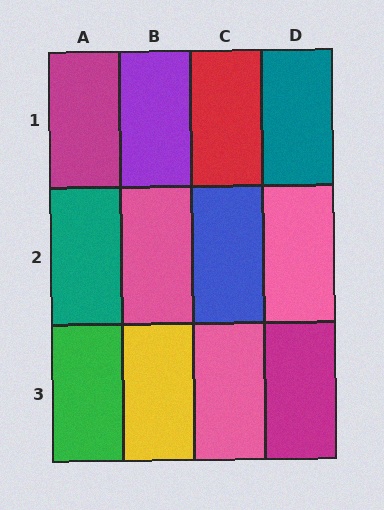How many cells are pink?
3 cells are pink.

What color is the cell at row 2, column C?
Blue.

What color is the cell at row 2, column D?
Pink.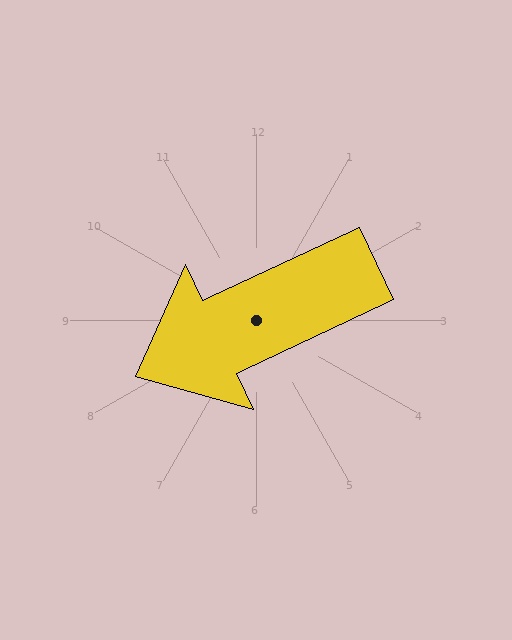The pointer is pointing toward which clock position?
Roughly 8 o'clock.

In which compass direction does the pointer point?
Southwest.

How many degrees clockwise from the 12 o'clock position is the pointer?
Approximately 245 degrees.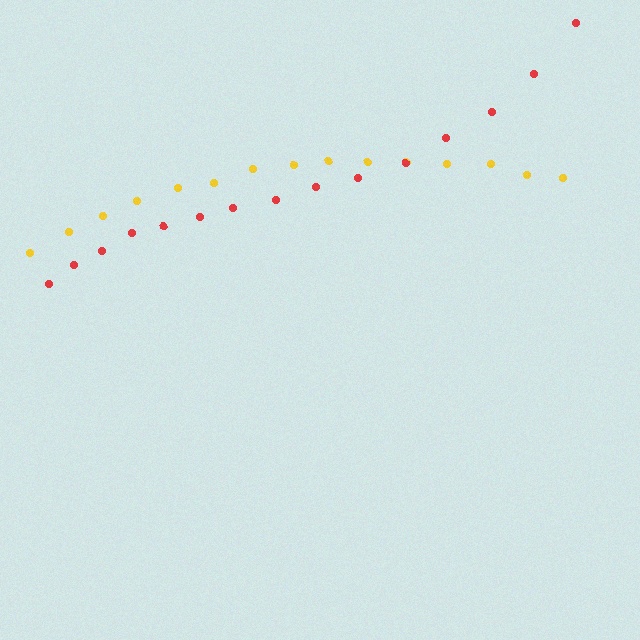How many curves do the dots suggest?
There are 2 distinct paths.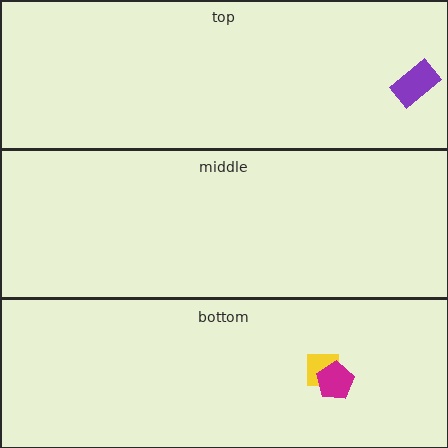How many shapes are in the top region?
1.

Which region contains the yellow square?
The bottom region.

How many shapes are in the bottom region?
2.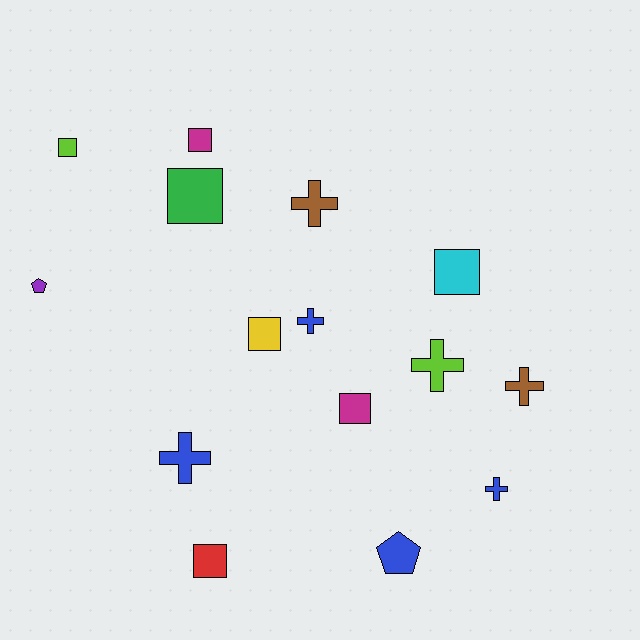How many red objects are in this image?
There is 1 red object.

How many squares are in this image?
There are 7 squares.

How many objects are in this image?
There are 15 objects.